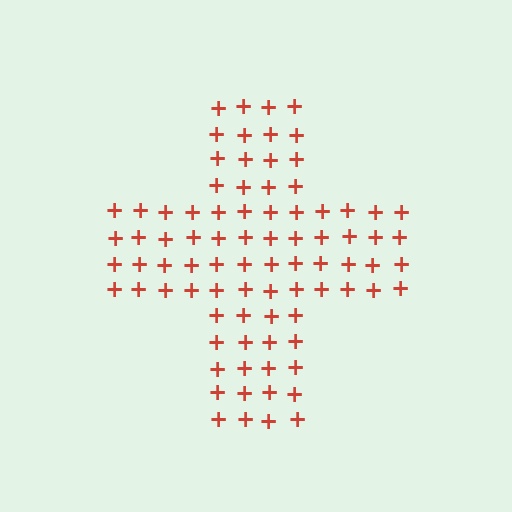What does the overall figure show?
The overall figure shows a cross.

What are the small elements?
The small elements are plus signs.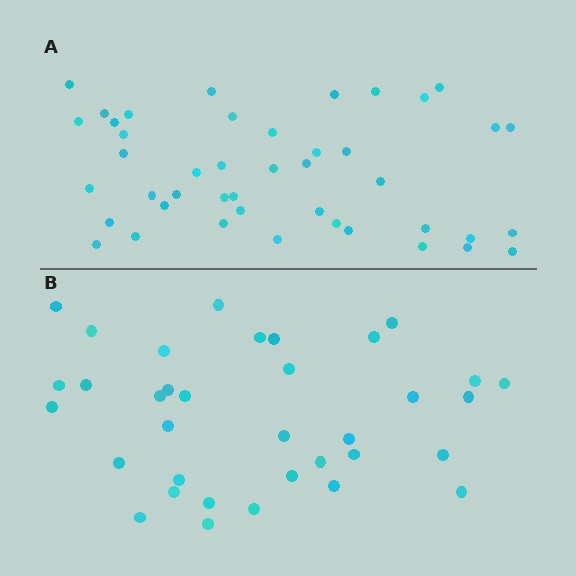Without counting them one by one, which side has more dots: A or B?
Region A (the top region) has more dots.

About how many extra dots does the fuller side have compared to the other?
Region A has roughly 8 or so more dots than region B.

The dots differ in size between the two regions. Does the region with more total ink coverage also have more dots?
No. Region B has more total ink coverage because its dots are larger, but region A actually contains more individual dots. Total area can be misleading — the number of items is what matters here.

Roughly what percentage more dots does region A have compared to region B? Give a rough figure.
About 25% more.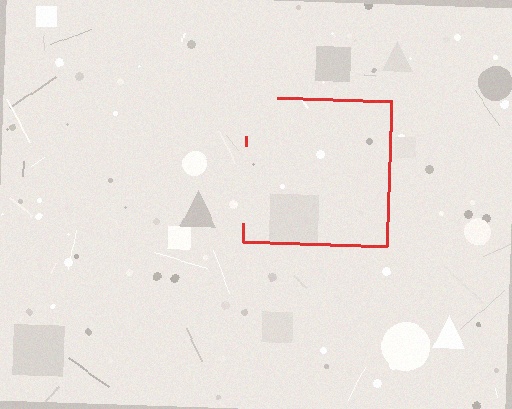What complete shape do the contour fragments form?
The contour fragments form a square.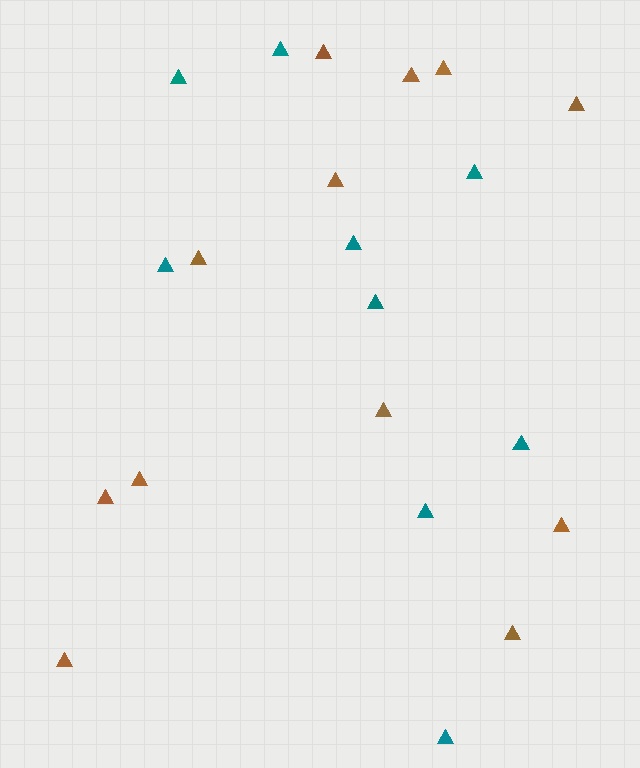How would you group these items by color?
There are 2 groups: one group of brown triangles (12) and one group of teal triangles (9).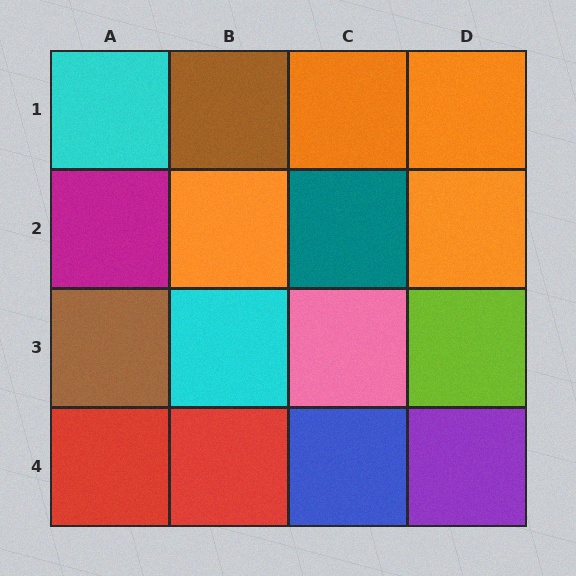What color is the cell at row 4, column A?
Red.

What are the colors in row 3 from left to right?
Brown, cyan, pink, lime.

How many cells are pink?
1 cell is pink.